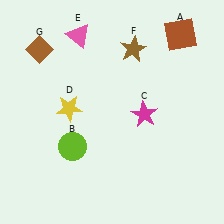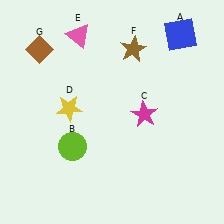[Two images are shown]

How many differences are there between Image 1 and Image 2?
There is 1 difference between the two images.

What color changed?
The square (A) changed from brown in Image 1 to blue in Image 2.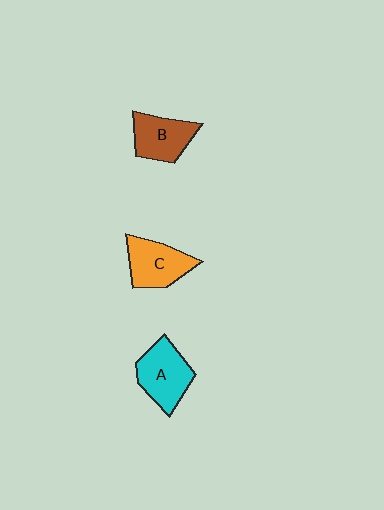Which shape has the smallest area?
Shape B (brown).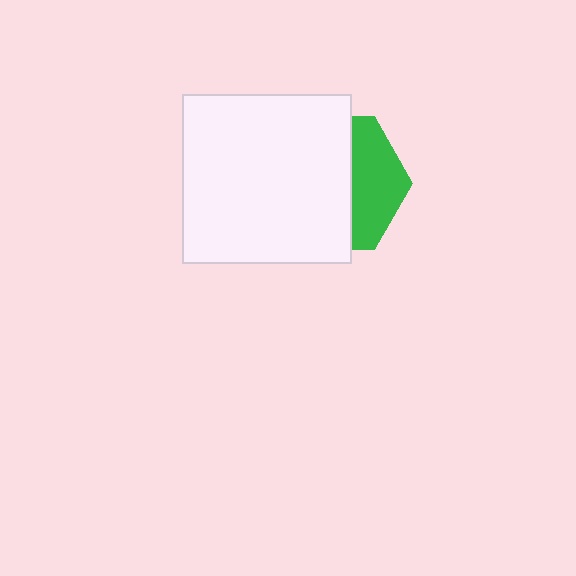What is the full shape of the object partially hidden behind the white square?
The partially hidden object is a green hexagon.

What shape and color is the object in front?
The object in front is a white square.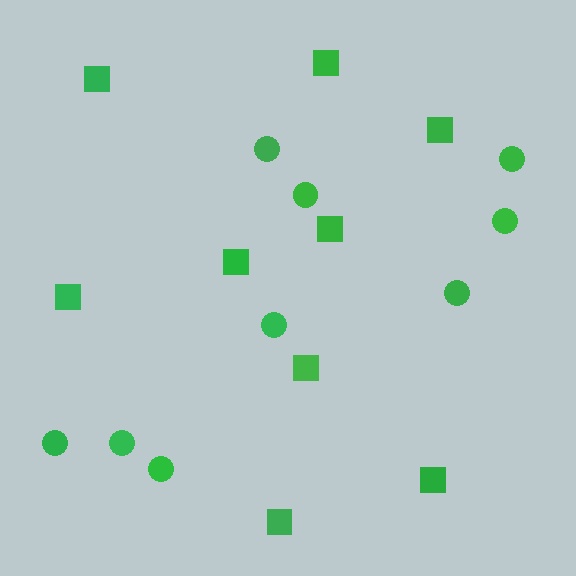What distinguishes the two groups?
There are 2 groups: one group of circles (9) and one group of squares (9).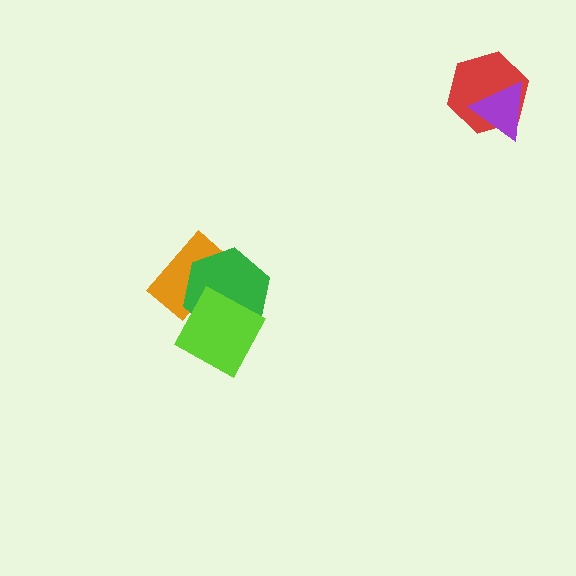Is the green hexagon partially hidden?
Yes, it is partially covered by another shape.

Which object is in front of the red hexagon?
The purple triangle is in front of the red hexagon.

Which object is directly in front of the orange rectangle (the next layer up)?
The green hexagon is directly in front of the orange rectangle.